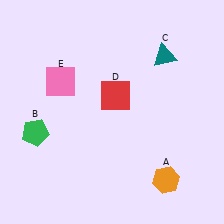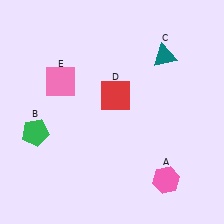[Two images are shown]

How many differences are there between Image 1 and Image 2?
There is 1 difference between the two images.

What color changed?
The hexagon (A) changed from orange in Image 1 to pink in Image 2.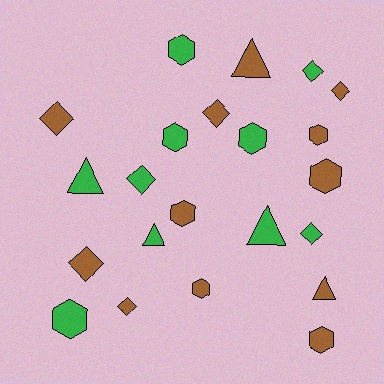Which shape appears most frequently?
Hexagon, with 9 objects.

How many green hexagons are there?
There are 4 green hexagons.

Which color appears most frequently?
Brown, with 12 objects.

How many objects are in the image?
There are 22 objects.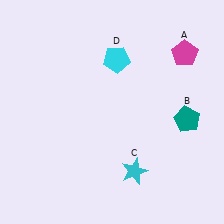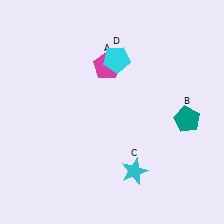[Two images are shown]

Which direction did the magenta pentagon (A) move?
The magenta pentagon (A) moved left.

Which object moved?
The magenta pentagon (A) moved left.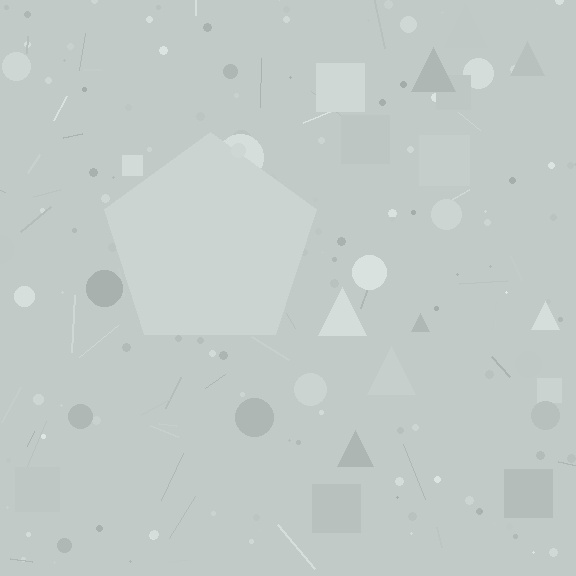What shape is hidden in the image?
A pentagon is hidden in the image.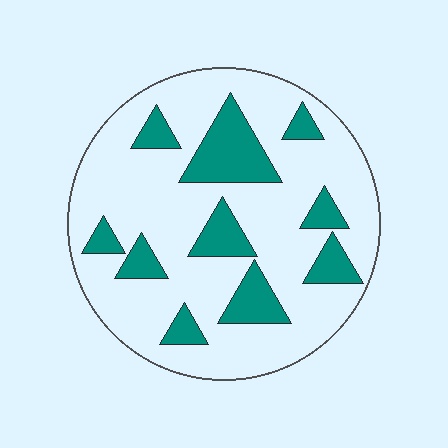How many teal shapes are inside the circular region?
10.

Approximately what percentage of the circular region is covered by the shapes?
Approximately 25%.